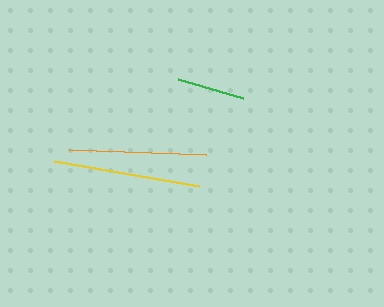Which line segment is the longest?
The yellow line is the longest at approximately 148 pixels.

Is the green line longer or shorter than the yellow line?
The yellow line is longer than the green line.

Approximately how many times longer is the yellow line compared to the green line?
The yellow line is approximately 2.2 times the length of the green line.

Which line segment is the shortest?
The green line is the shortest at approximately 68 pixels.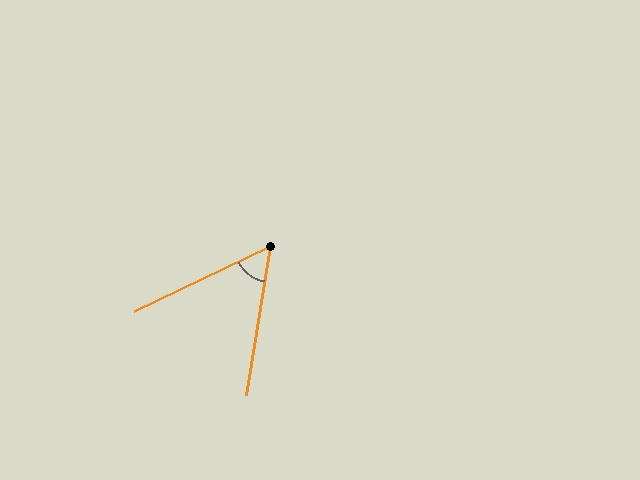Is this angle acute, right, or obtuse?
It is acute.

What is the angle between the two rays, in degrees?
Approximately 55 degrees.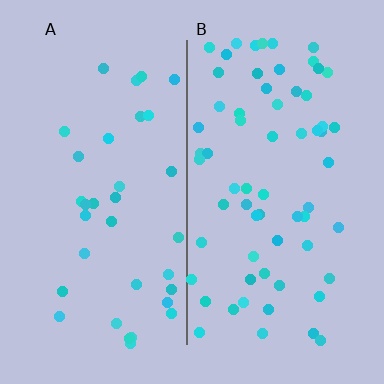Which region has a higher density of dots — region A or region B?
B (the right).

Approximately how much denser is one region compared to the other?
Approximately 1.9× — region B over region A.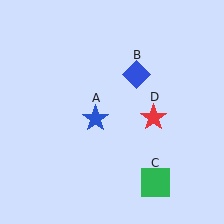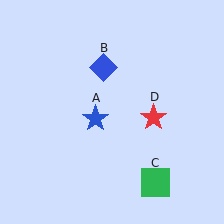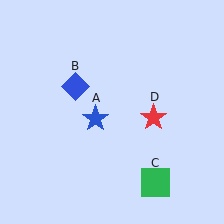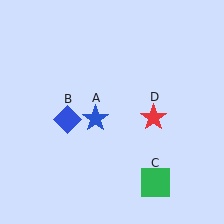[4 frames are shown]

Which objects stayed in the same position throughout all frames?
Blue star (object A) and green square (object C) and red star (object D) remained stationary.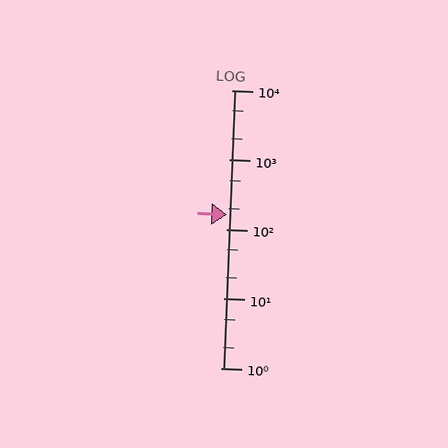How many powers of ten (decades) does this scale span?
The scale spans 4 decades, from 1 to 10000.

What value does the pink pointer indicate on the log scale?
The pointer indicates approximately 160.